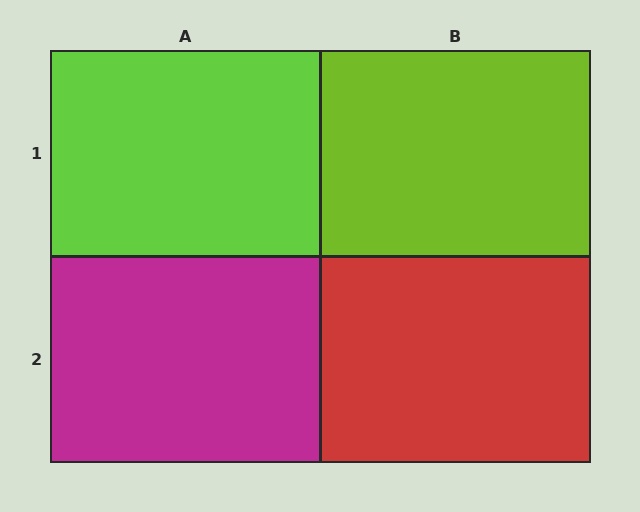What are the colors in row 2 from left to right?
Magenta, red.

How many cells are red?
1 cell is red.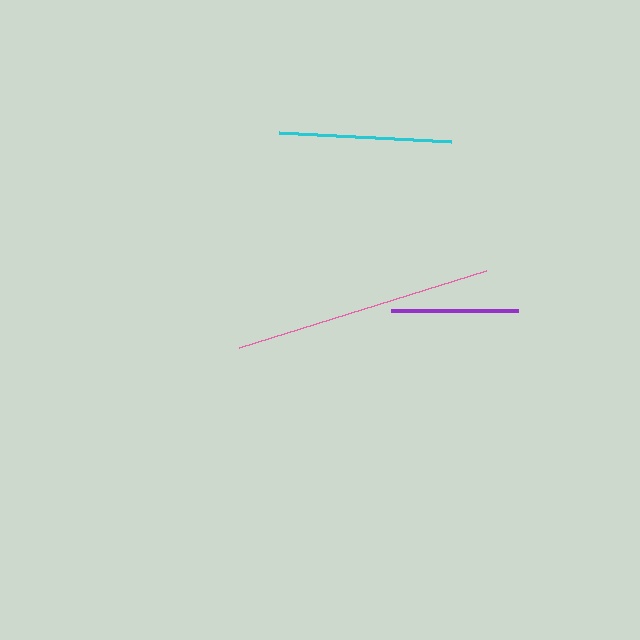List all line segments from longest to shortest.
From longest to shortest: pink, cyan, purple.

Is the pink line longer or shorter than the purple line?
The pink line is longer than the purple line.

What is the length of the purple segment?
The purple segment is approximately 127 pixels long.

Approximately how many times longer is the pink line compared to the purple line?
The pink line is approximately 2.0 times the length of the purple line.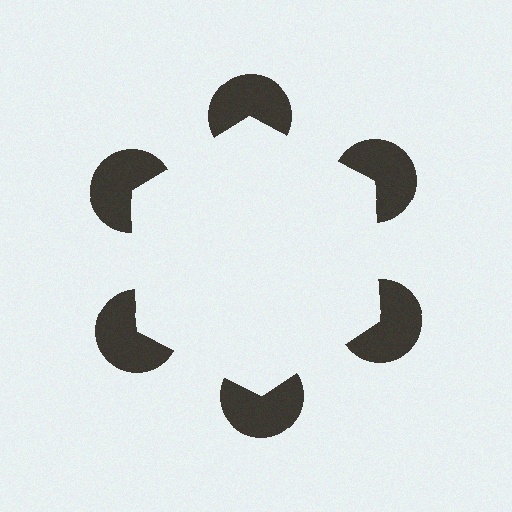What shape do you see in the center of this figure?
An illusory hexagon — its edges are inferred from the aligned wedge cuts in the pac-man discs, not physically drawn.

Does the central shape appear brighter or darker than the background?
It typically appears slightly brighter than the background, even though no actual brightness change is drawn.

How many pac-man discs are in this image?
There are 6 — one at each vertex of the illusory hexagon.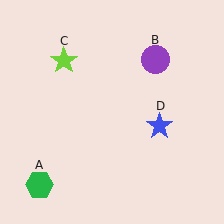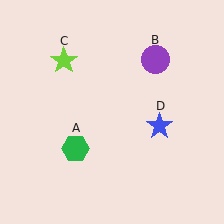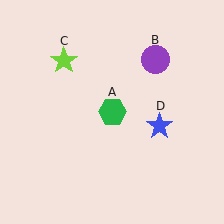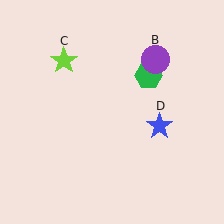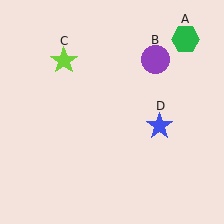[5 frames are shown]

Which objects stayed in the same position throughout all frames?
Purple circle (object B) and lime star (object C) and blue star (object D) remained stationary.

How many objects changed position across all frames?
1 object changed position: green hexagon (object A).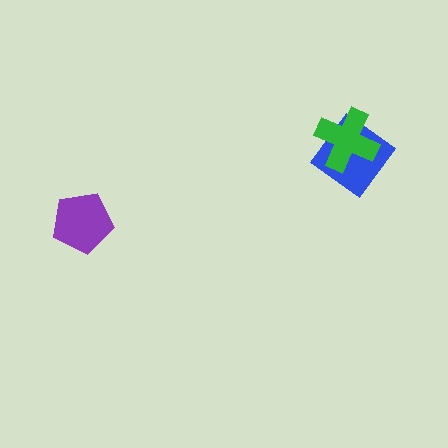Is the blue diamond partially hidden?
Yes, it is partially covered by another shape.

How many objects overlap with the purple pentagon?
0 objects overlap with the purple pentagon.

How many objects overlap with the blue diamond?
1 object overlaps with the blue diamond.